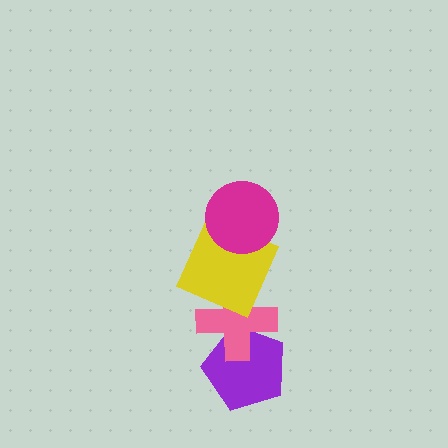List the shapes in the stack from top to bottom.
From top to bottom: the magenta circle, the yellow square, the pink cross, the purple pentagon.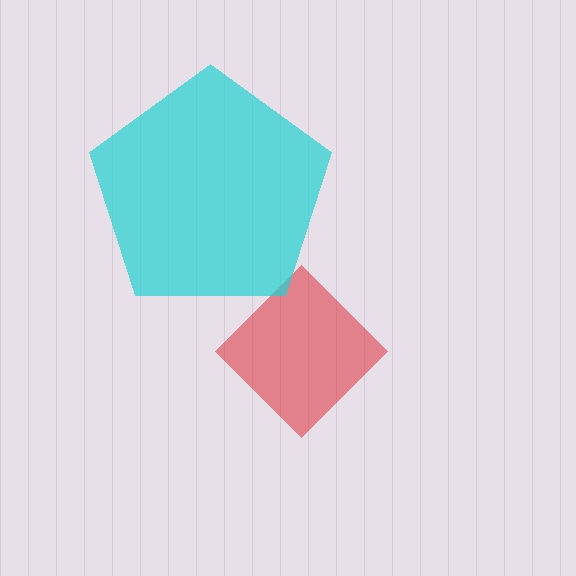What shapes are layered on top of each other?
The layered shapes are: a red diamond, a cyan pentagon.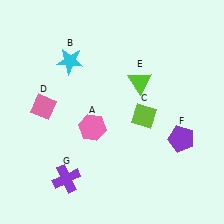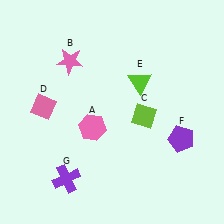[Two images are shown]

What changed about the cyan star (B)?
In Image 1, B is cyan. In Image 2, it changed to pink.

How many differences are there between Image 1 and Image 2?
There is 1 difference between the two images.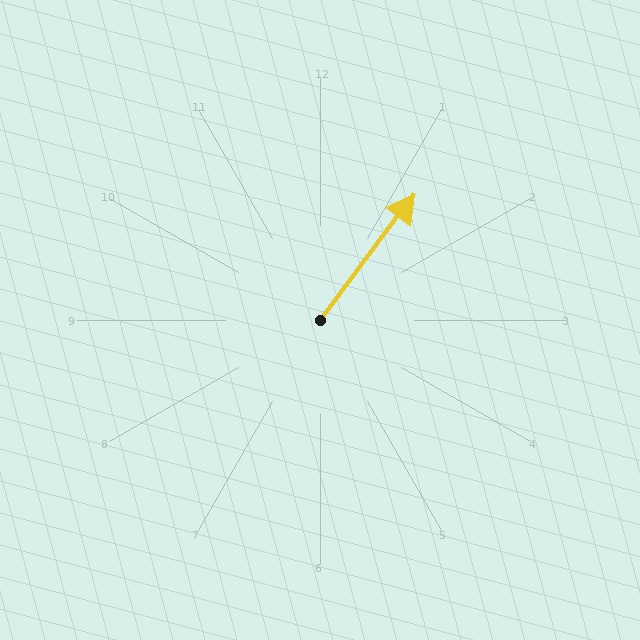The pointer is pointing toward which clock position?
Roughly 1 o'clock.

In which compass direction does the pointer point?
Northeast.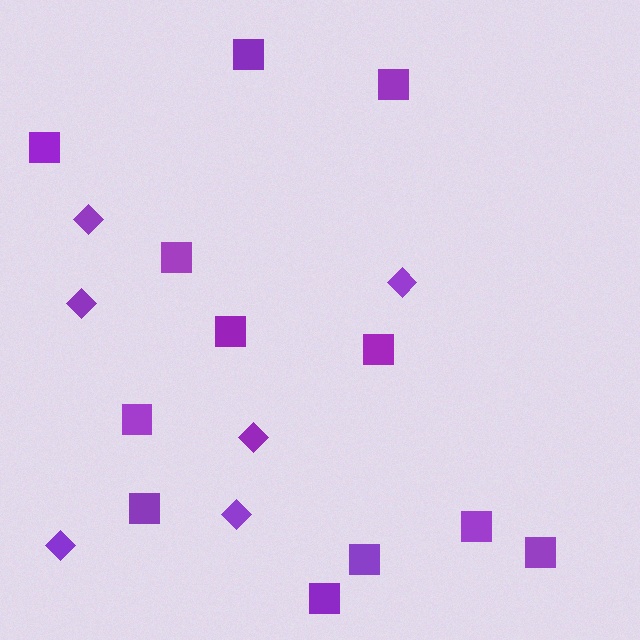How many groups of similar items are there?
There are 2 groups: one group of diamonds (6) and one group of squares (12).